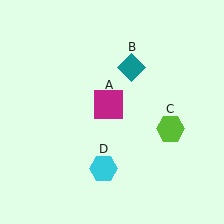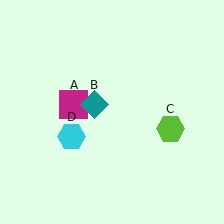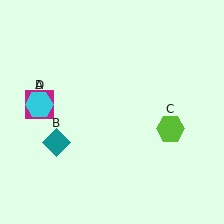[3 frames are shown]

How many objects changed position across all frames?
3 objects changed position: magenta square (object A), teal diamond (object B), cyan hexagon (object D).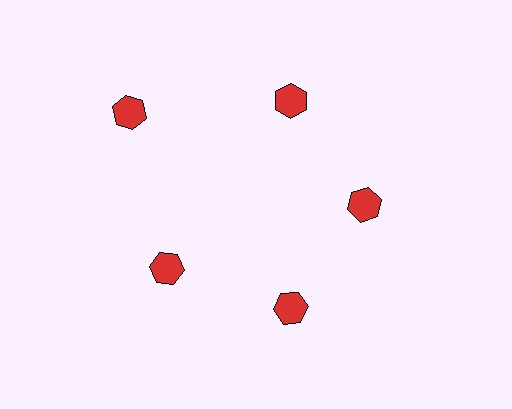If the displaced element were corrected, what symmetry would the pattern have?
It would have 5-fold rotational symmetry — the pattern would map onto itself every 72 degrees.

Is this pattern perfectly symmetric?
No. The 5 red hexagons are arranged in a ring, but one element near the 10 o'clock position is pushed outward from the center, breaking the 5-fold rotational symmetry.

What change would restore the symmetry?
The symmetry would be restored by moving it inward, back onto the ring so that all 5 hexagons sit at equal angles and equal distance from the center.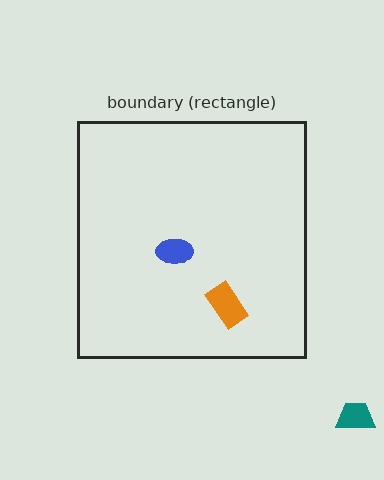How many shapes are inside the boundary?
2 inside, 1 outside.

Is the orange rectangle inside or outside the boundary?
Inside.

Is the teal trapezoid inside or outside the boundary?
Outside.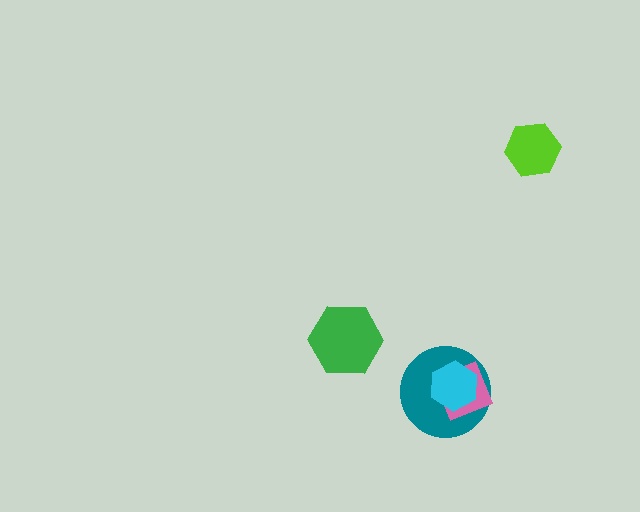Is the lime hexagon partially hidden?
No, no other shape covers it.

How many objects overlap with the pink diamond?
2 objects overlap with the pink diamond.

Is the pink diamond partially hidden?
Yes, it is partially covered by another shape.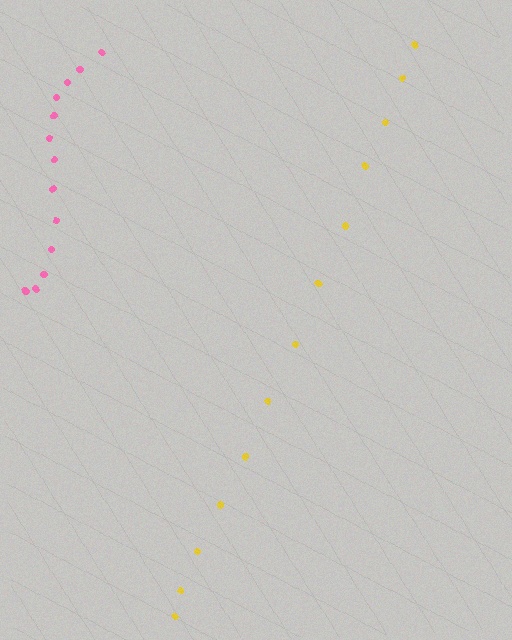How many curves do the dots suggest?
There are 2 distinct paths.